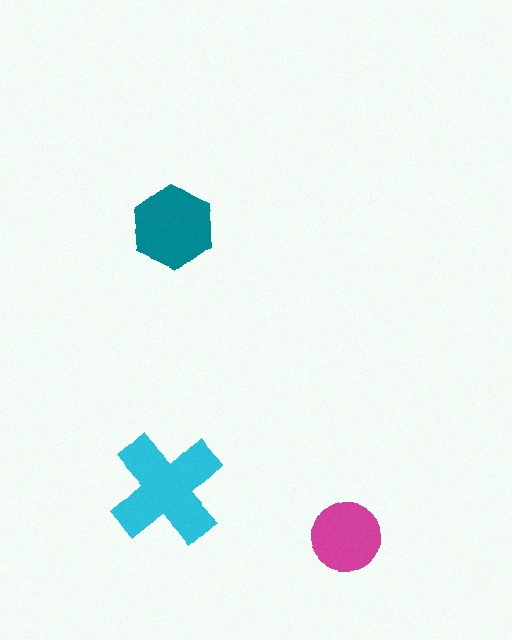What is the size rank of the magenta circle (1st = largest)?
3rd.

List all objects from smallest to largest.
The magenta circle, the teal hexagon, the cyan cross.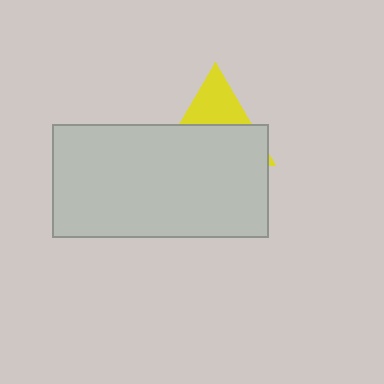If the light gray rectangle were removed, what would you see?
You would see the complete yellow triangle.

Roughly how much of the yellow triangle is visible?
A small part of it is visible (roughly 36%).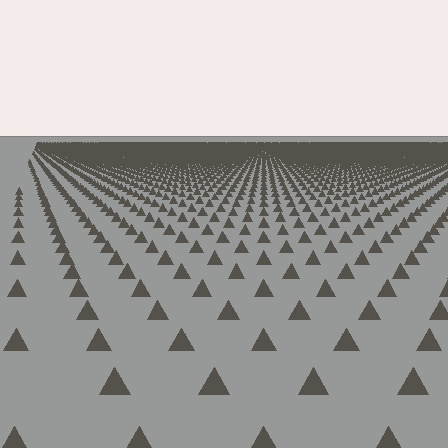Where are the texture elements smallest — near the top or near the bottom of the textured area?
Near the top.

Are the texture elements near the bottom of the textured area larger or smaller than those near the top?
Larger. Near the bottom, elements are closer to the viewer and appear at a bigger on-screen size.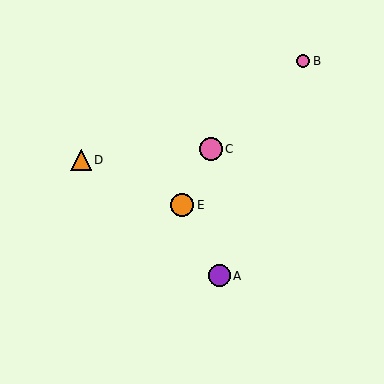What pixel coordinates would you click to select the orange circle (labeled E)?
Click at (182, 205) to select the orange circle E.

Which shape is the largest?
The orange circle (labeled E) is the largest.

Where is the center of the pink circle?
The center of the pink circle is at (211, 149).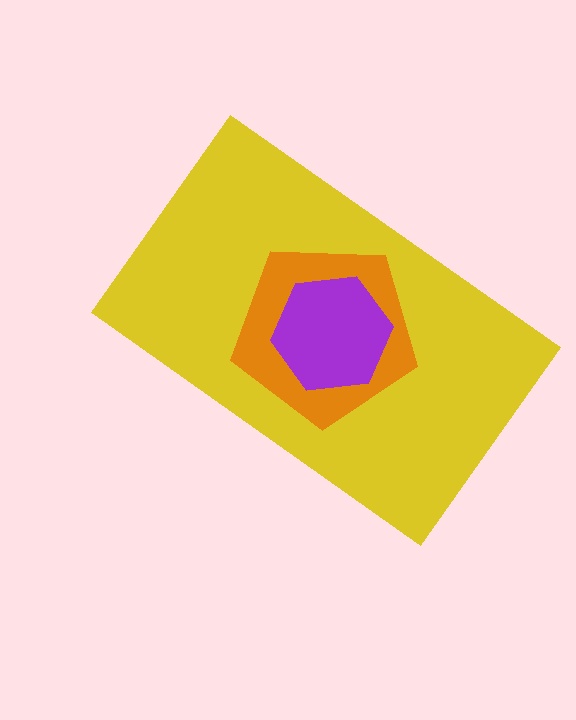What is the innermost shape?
The purple hexagon.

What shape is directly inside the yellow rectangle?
The orange pentagon.